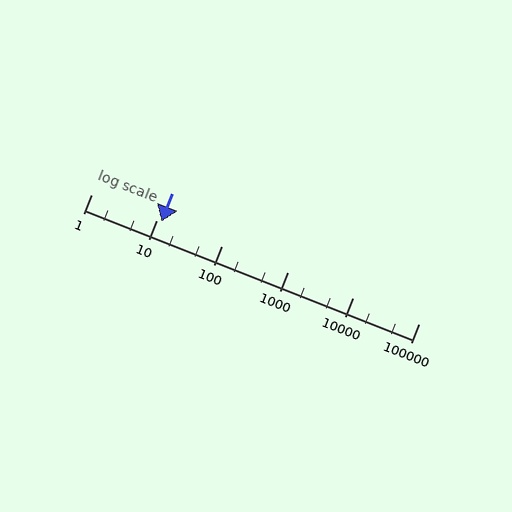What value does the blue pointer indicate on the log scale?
The pointer indicates approximately 12.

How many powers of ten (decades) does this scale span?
The scale spans 5 decades, from 1 to 100000.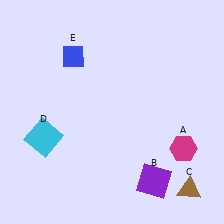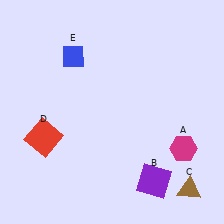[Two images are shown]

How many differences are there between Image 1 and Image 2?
There is 1 difference between the two images.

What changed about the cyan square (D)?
In Image 1, D is cyan. In Image 2, it changed to red.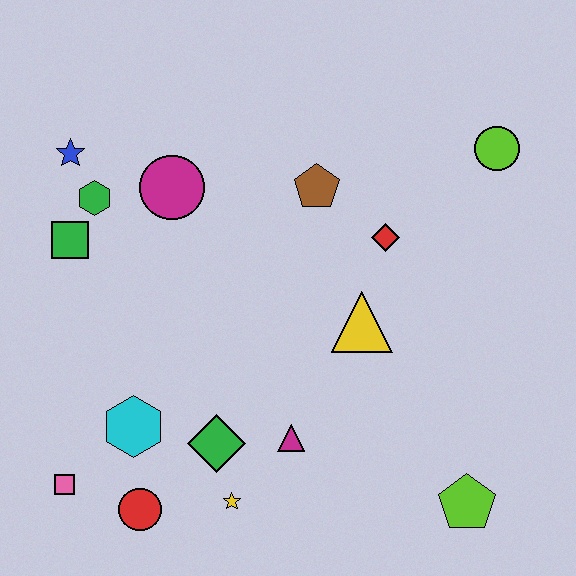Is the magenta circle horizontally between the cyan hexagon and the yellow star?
Yes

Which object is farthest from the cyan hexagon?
The lime circle is farthest from the cyan hexagon.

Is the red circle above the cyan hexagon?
No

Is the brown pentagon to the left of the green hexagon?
No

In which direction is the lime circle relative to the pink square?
The lime circle is to the right of the pink square.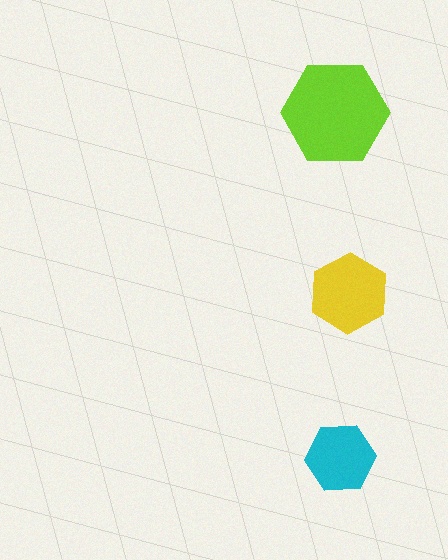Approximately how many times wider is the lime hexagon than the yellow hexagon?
About 1.5 times wider.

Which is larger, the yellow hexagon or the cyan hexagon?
The yellow one.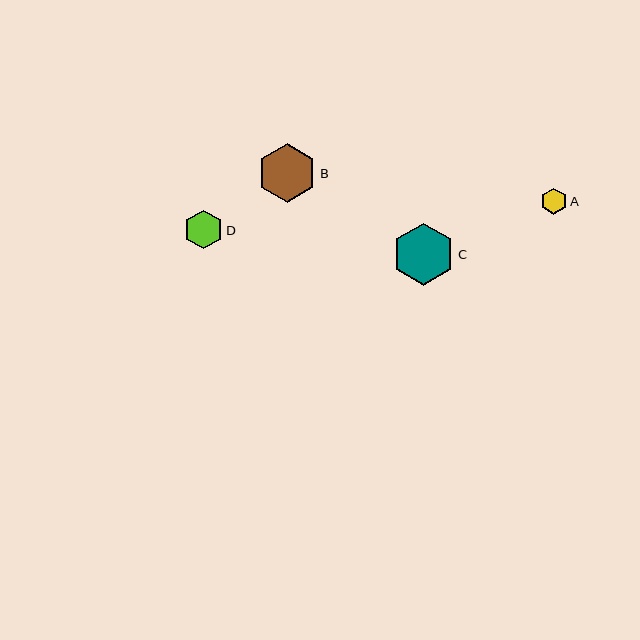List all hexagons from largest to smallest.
From largest to smallest: C, B, D, A.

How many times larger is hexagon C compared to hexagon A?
Hexagon C is approximately 2.3 times the size of hexagon A.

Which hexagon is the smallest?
Hexagon A is the smallest with a size of approximately 26 pixels.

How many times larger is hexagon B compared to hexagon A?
Hexagon B is approximately 2.2 times the size of hexagon A.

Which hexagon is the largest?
Hexagon C is the largest with a size of approximately 62 pixels.